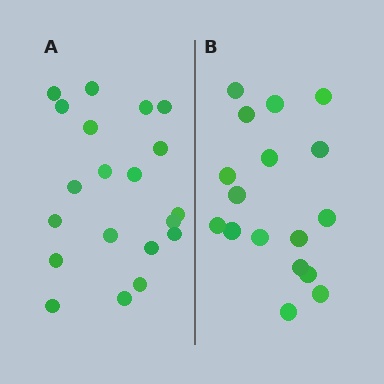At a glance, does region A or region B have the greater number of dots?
Region A (the left region) has more dots.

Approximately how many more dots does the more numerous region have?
Region A has just a few more — roughly 2 or 3 more dots than region B.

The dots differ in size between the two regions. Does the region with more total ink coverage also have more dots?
No. Region B has more total ink coverage because its dots are larger, but region A actually contains more individual dots. Total area can be misleading — the number of items is what matters here.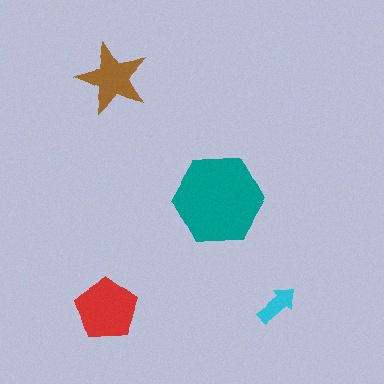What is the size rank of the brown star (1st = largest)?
3rd.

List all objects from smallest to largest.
The cyan arrow, the brown star, the red pentagon, the teal hexagon.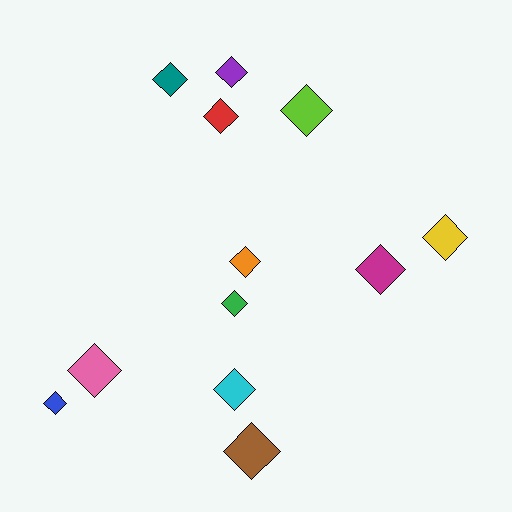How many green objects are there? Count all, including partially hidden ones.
There is 1 green object.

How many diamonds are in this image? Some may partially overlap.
There are 12 diamonds.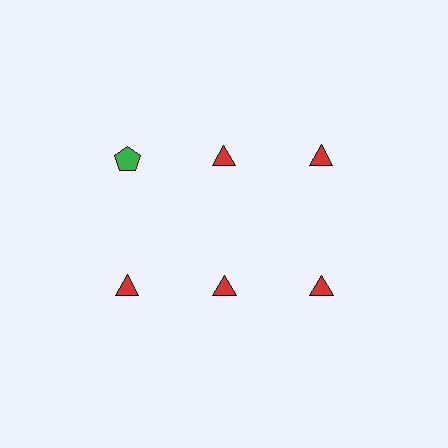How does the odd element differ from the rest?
It differs in both color (green instead of red) and shape (pentagon instead of triangle).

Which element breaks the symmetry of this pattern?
The green pentagon in the top row, leftmost column breaks the symmetry. All other shapes are red triangles.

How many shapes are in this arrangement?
There are 6 shapes arranged in a grid pattern.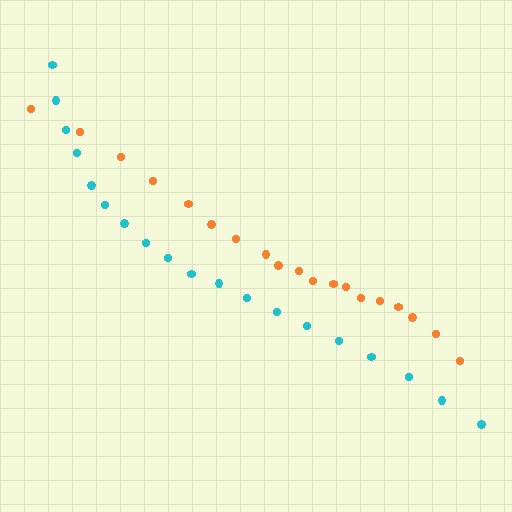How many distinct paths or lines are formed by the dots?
There are 2 distinct paths.